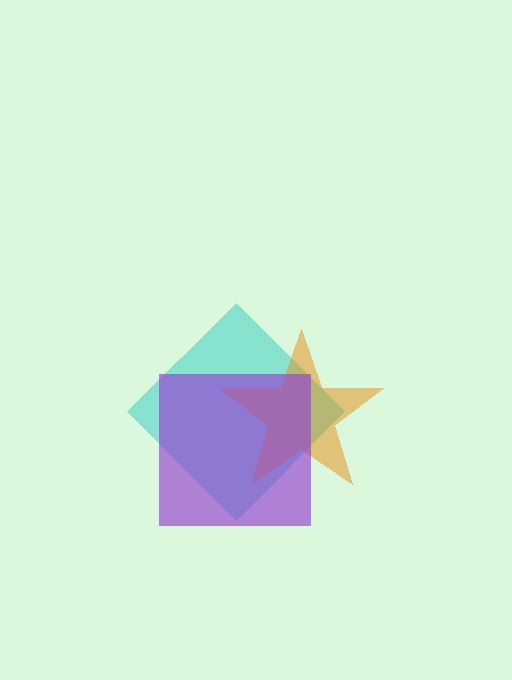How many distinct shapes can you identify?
There are 3 distinct shapes: a cyan diamond, an orange star, a purple square.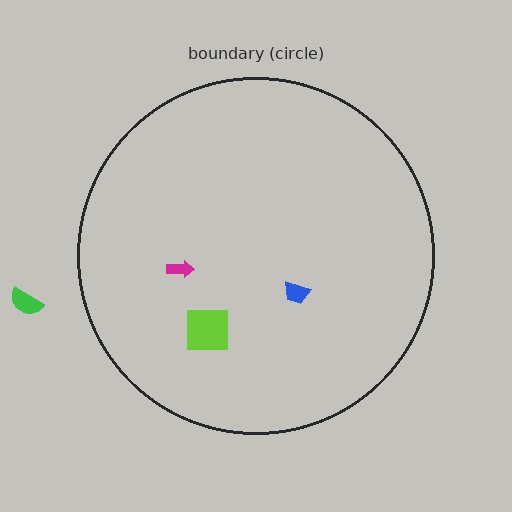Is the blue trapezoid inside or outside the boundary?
Inside.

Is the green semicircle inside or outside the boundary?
Outside.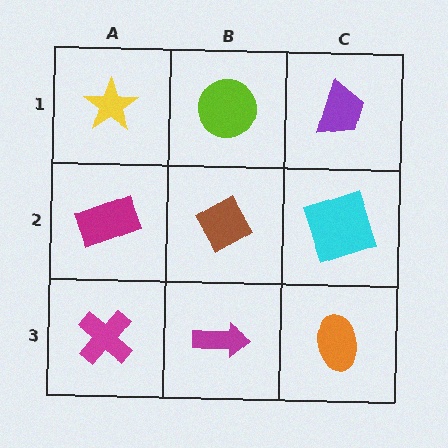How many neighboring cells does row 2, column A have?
3.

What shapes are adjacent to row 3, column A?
A magenta rectangle (row 2, column A), a magenta arrow (row 3, column B).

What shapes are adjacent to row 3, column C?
A cyan square (row 2, column C), a magenta arrow (row 3, column B).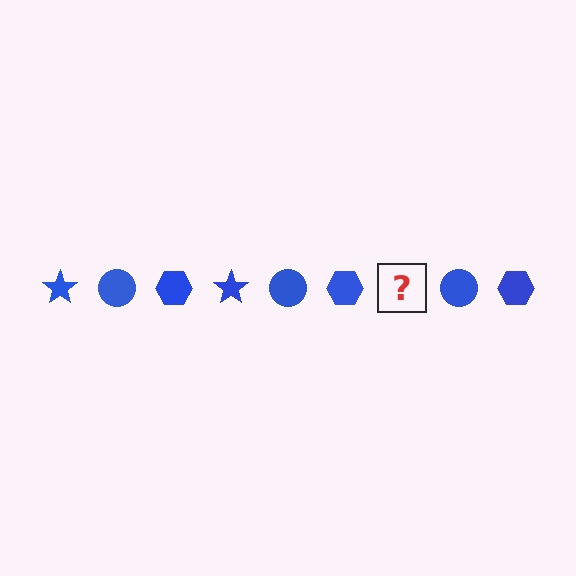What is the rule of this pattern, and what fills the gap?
The rule is that the pattern cycles through star, circle, hexagon shapes in blue. The gap should be filled with a blue star.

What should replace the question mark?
The question mark should be replaced with a blue star.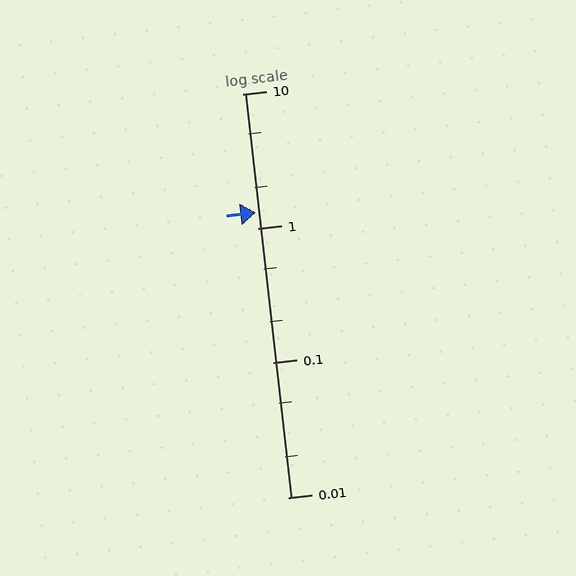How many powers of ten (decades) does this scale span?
The scale spans 3 decades, from 0.01 to 10.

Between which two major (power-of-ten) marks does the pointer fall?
The pointer is between 1 and 10.